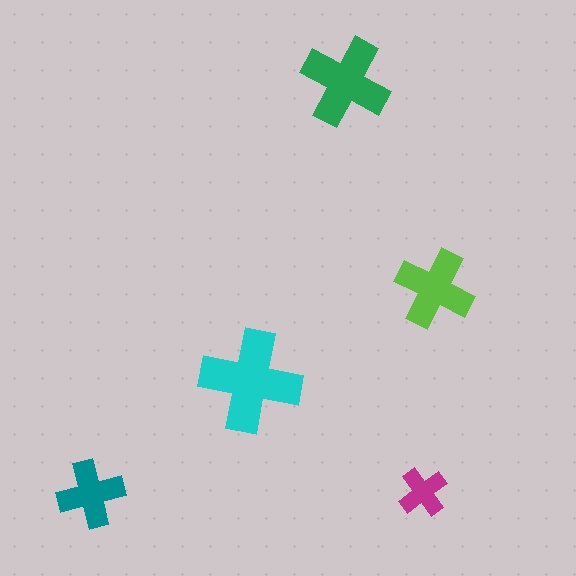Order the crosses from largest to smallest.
the cyan one, the green one, the lime one, the teal one, the magenta one.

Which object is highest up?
The green cross is topmost.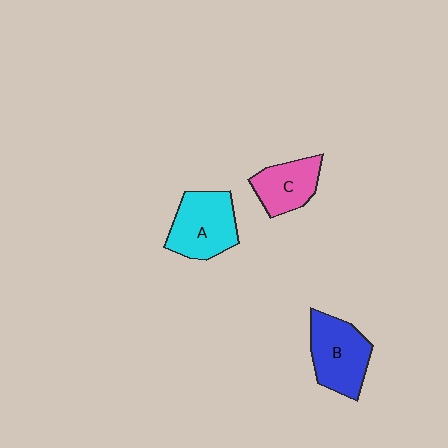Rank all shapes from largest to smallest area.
From largest to smallest: A (cyan), B (blue), C (pink).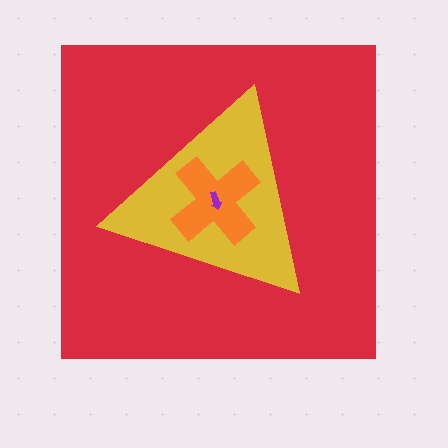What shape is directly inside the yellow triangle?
The orange cross.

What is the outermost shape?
The red square.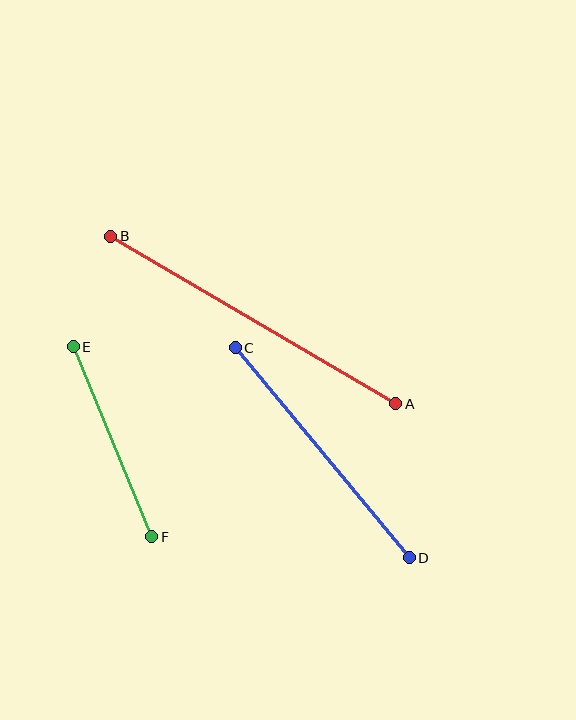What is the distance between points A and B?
The distance is approximately 330 pixels.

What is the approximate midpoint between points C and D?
The midpoint is at approximately (322, 453) pixels.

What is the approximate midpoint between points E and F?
The midpoint is at approximately (113, 442) pixels.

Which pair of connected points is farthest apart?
Points A and B are farthest apart.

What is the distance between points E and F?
The distance is approximately 206 pixels.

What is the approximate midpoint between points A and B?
The midpoint is at approximately (253, 320) pixels.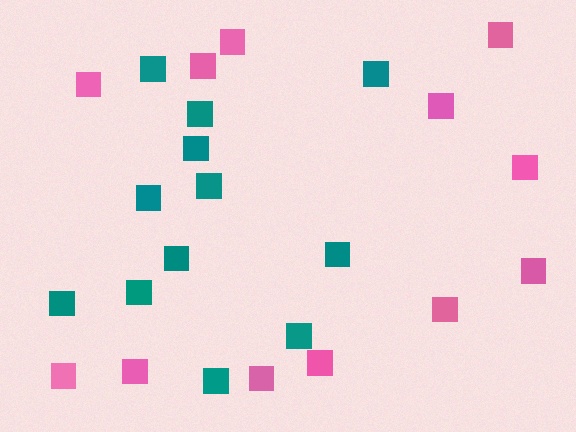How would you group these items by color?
There are 2 groups: one group of teal squares (12) and one group of pink squares (12).